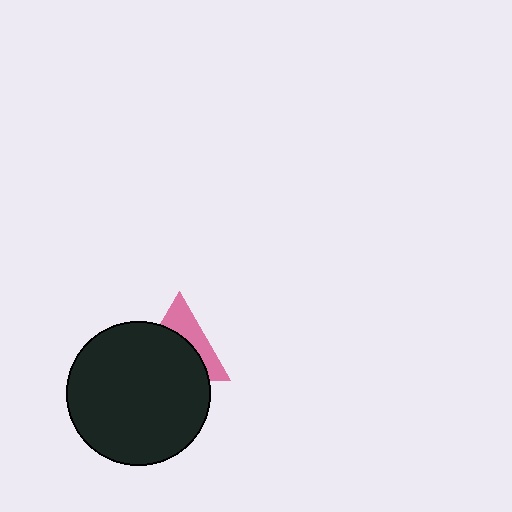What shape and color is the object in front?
The object in front is a black circle.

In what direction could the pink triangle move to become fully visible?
The pink triangle could move up. That would shift it out from behind the black circle entirely.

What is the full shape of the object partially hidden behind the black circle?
The partially hidden object is a pink triangle.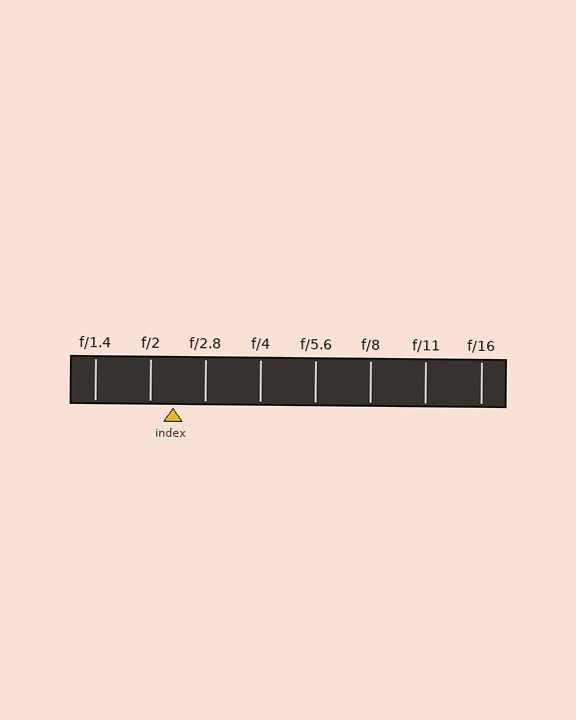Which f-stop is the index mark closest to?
The index mark is closest to f/2.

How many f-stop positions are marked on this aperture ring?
There are 8 f-stop positions marked.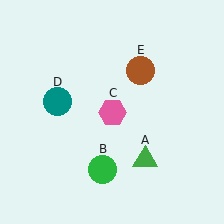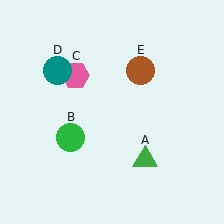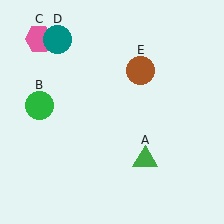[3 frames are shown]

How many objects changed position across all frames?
3 objects changed position: green circle (object B), pink hexagon (object C), teal circle (object D).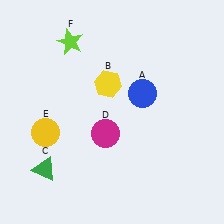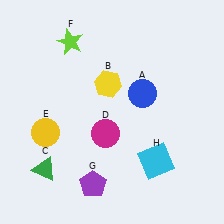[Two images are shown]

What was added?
A purple pentagon (G), a cyan square (H) were added in Image 2.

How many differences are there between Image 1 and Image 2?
There are 2 differences between the two images.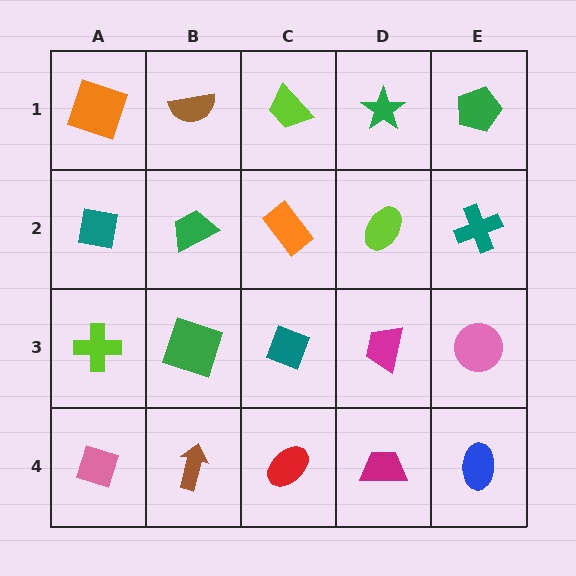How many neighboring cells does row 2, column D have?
4.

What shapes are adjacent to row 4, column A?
A lime cross (row 3, column A), a brown arrow (row 4, column B).